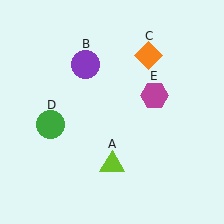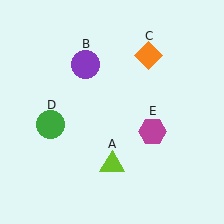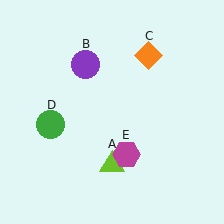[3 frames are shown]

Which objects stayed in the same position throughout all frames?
Lime triangle (object A) and purple circle (object B) and orange diamond (object C) and green circle (object D) remained stationary.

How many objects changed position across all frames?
1 object changed position: magenta hexagon (object E).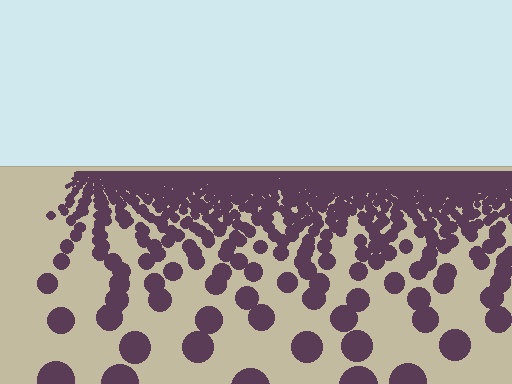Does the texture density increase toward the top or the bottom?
Density increases toward the top.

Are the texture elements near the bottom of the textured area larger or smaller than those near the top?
Larger. Near the bottom, elements are closer to the viewer and appear at a bigger on-screen size.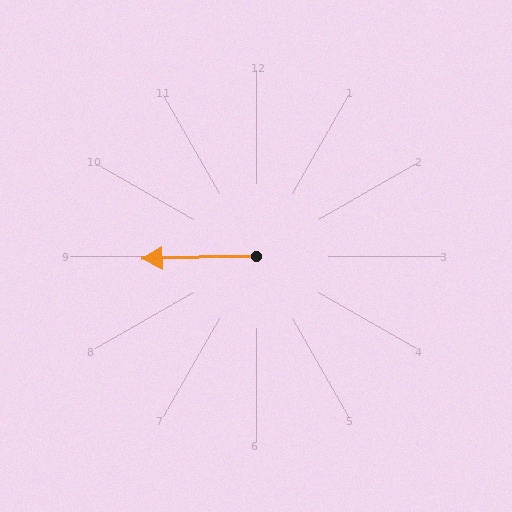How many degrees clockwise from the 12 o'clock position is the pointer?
Approximately 269 degrees.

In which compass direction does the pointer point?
West.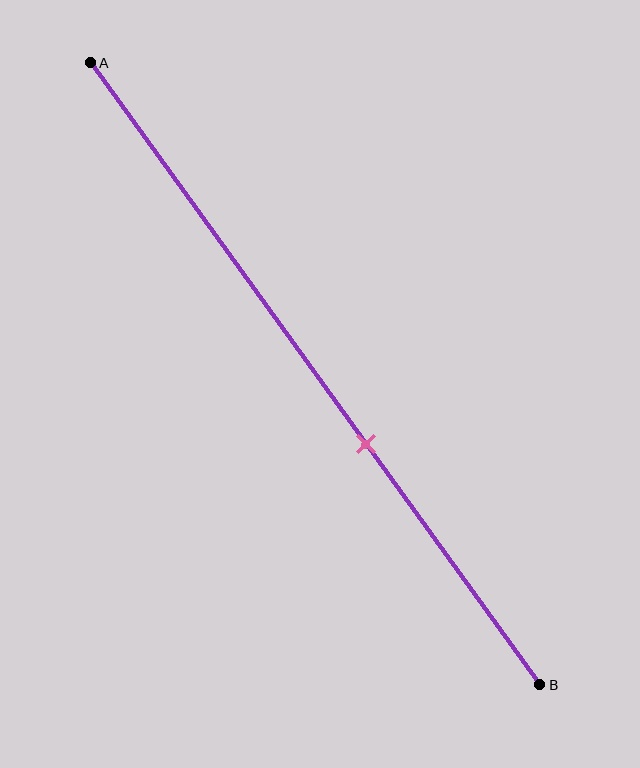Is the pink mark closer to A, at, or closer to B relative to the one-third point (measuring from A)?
The pink mark is closer to point B than the one-third point of segment AB.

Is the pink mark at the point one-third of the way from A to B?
No, the mark is at about 60% from A, not at the 33% one-third point.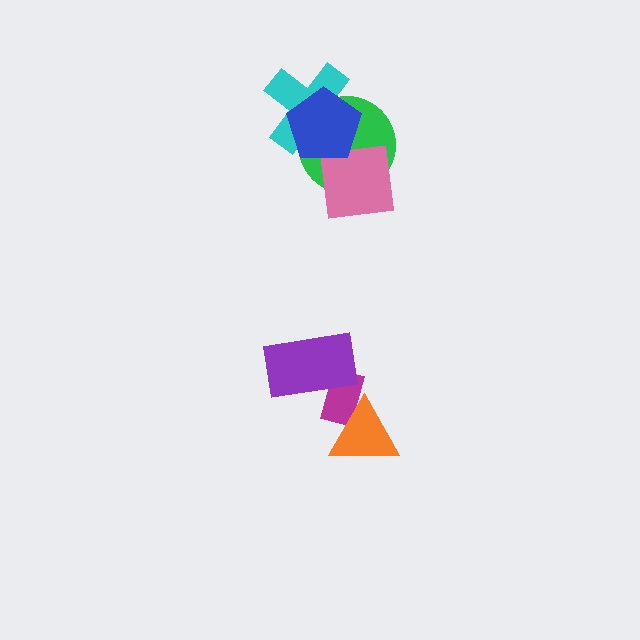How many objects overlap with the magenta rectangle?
2 objects overlap with the magenta rectangle.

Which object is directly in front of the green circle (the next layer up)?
The pink square is directly in front of the green circle.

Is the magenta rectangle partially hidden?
Yes, it is partially covered by another shape.